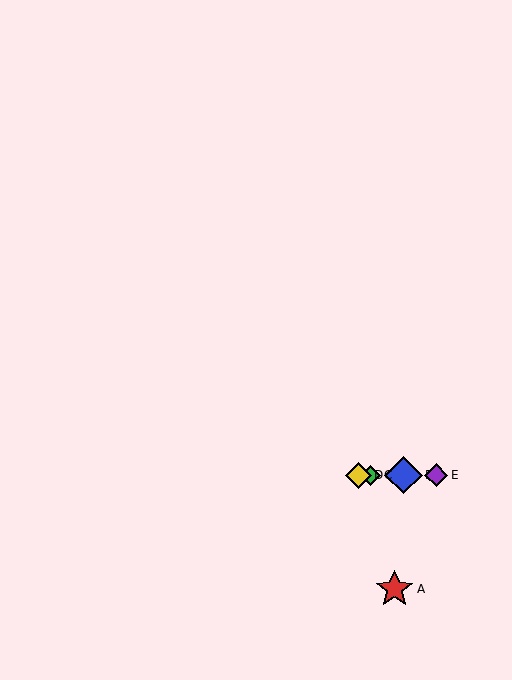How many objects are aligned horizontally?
4 objects (B, C, D, E) are aligned horizontally.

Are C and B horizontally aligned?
Yes, both are at y≈475.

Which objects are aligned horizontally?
Objects B, C, D, E are aligned horizontally.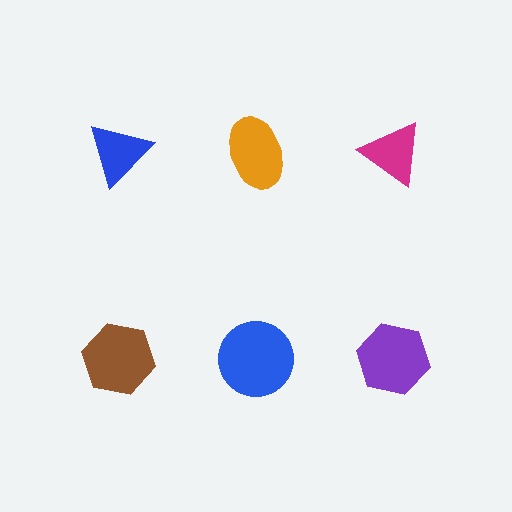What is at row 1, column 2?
An orange ellipse.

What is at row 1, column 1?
A blue triangle.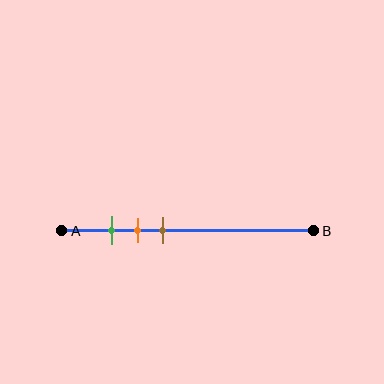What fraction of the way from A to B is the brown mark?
The brown mark is approximately 40% (0.4) of the way from A to B.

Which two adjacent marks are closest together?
The green and orange marks are the closest adjacent pair.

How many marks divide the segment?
There are 3 marks dividing the segment.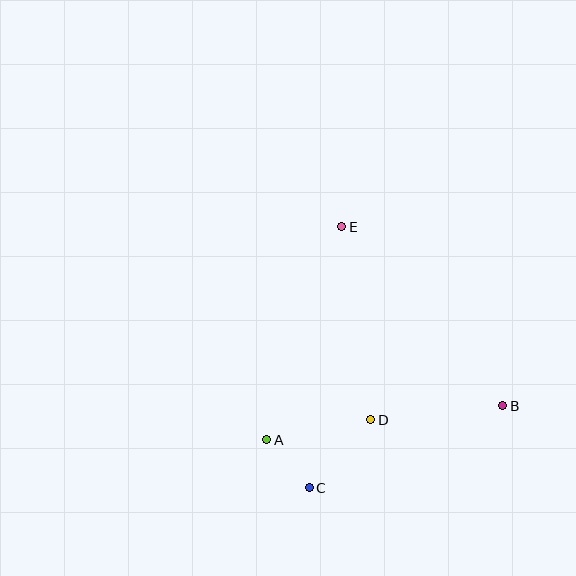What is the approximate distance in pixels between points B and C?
The distance between B and C is approximately 210 pixels.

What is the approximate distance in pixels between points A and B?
The distance between A and B is approximately 239 pixels.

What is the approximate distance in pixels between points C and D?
The distance between C and D is approximately 92 pixels.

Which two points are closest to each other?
Points A and C are closest to each other.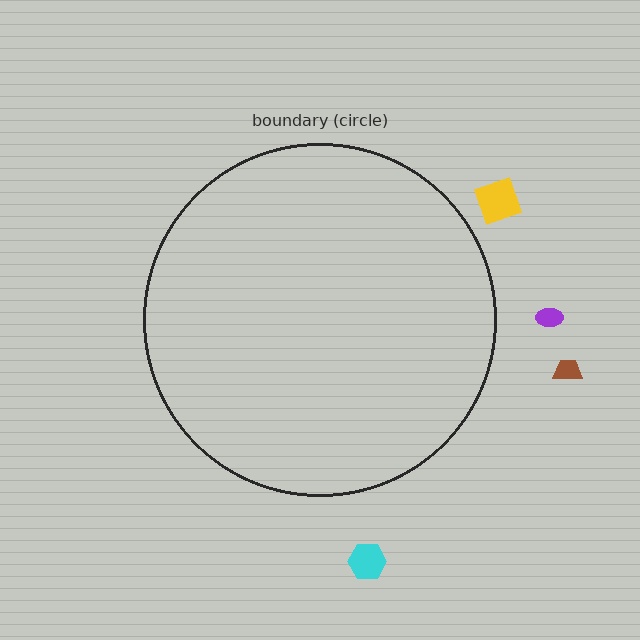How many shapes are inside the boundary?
0 inside, 4 outside.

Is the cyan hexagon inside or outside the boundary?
Outside.